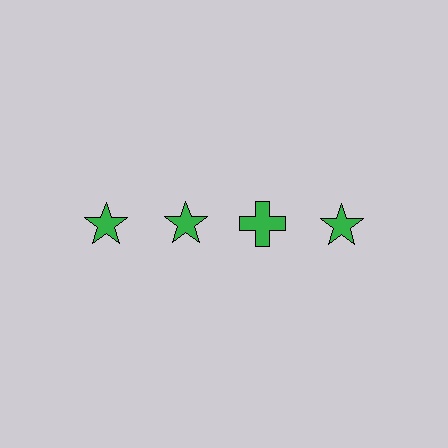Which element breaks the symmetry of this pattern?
The green cross in the top row, center column breaks the symmetry. All other shapes are green stars.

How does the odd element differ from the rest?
It has a different shape: cross instead of star.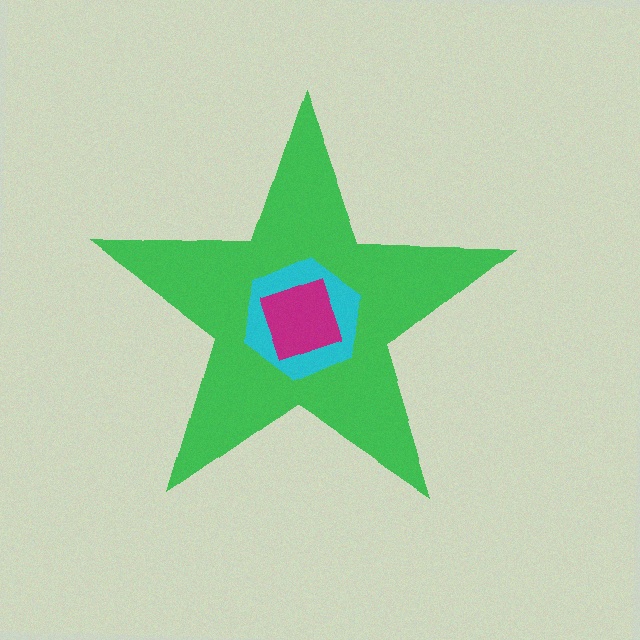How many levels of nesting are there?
3.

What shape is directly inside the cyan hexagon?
The magenta diamond.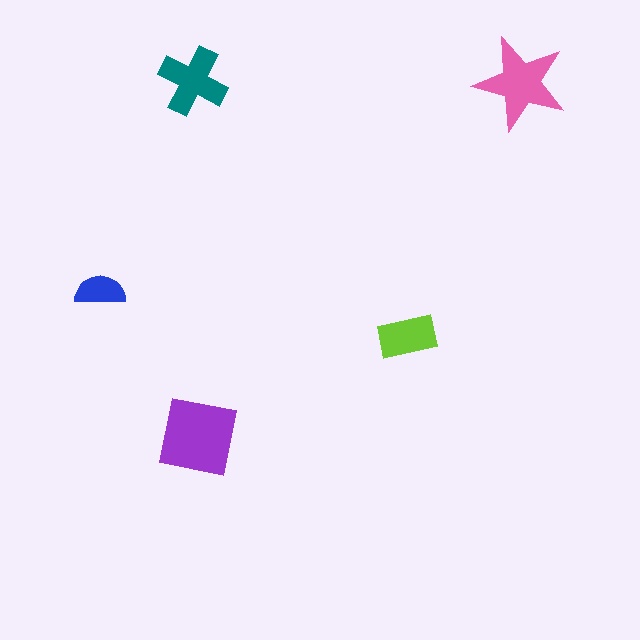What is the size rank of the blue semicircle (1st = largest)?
5th.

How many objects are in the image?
There are 5 objects in the image.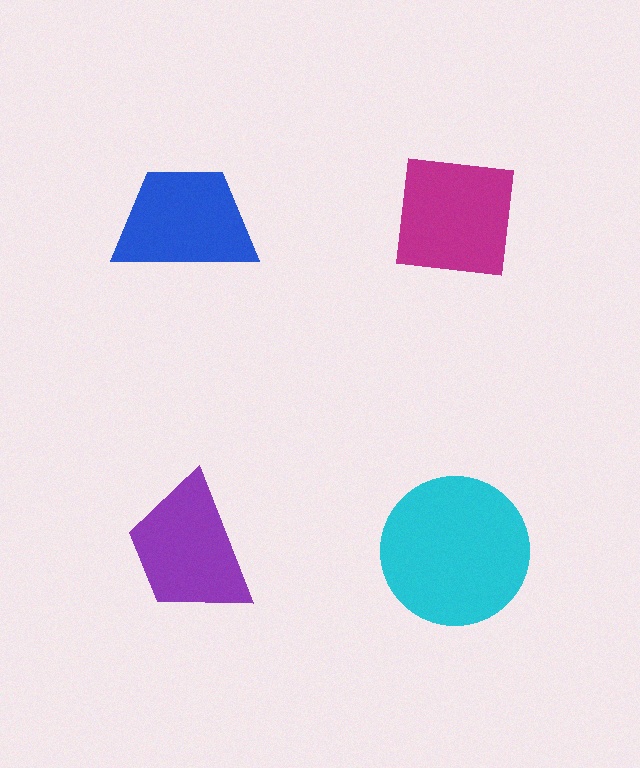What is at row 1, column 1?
A blue trapezoid.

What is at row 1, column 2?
A magenta square.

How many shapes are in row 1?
2 shapes.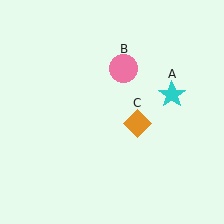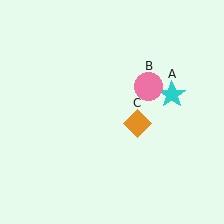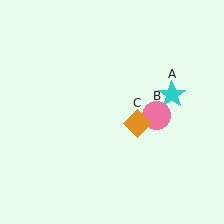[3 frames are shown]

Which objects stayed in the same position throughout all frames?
Cyan star (object A) and orange diamond (object C) remained stationary.